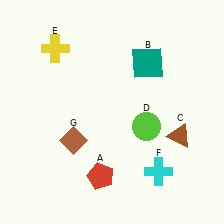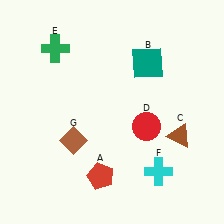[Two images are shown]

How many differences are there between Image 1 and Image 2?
There are 2 differences between the two images.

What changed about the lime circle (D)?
In Image 1, D is lime. In Image 2, it changed to red.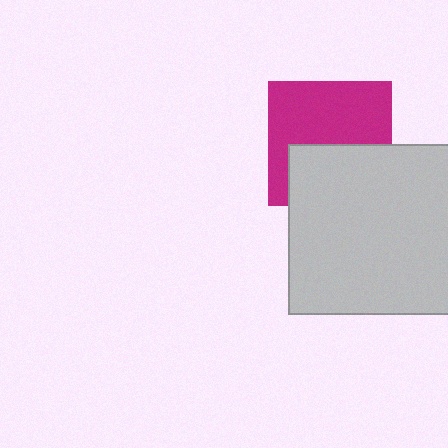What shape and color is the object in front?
The object in front is a light gray square.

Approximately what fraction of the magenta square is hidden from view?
Roughly 42% of the magenta square is hidden behind the light gray square.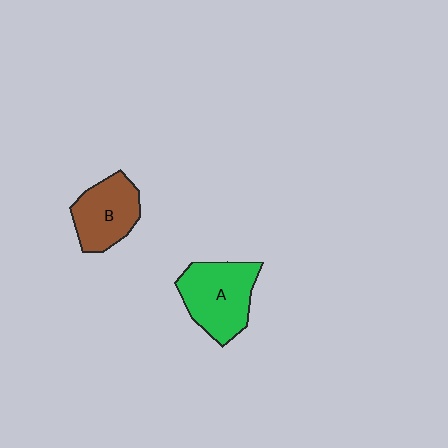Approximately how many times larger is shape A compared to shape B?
Approximately 1.2 times.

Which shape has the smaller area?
Shape B (brown).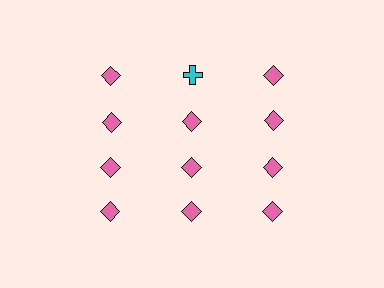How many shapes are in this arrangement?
There are 12 shapes arranged in a grid pattern.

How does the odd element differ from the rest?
It differs in both color (cyan instead of pink) and shape (cross instead of diamond).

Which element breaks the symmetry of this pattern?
The cyan cross in the top row, second from left column breaks the symmetry. All other shapes are pink diamonds.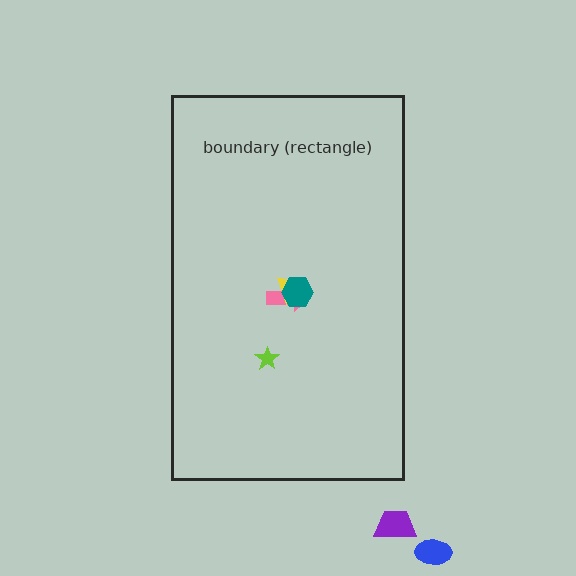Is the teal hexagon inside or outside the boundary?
Inside.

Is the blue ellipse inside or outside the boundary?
Outside.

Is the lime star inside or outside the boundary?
Inside.